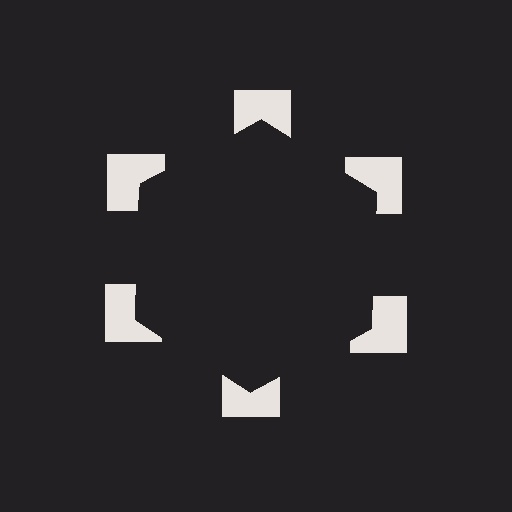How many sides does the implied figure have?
6 sides.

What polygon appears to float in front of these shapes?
An illusory hexagon — its edges are inferred from the aligned wedge cuts in the notched squares, not physically drawn.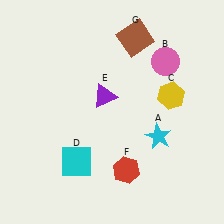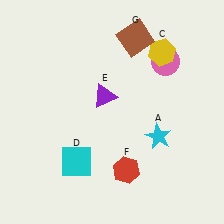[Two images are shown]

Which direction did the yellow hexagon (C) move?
The yellow hexagon (C) moved up.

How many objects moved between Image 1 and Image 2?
1 object moved between the two images.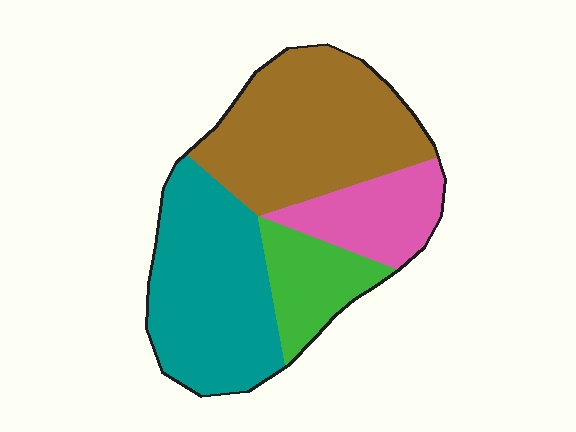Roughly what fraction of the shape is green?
Green covers 14% of the shape.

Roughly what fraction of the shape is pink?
Pink covers about 15% of the shape.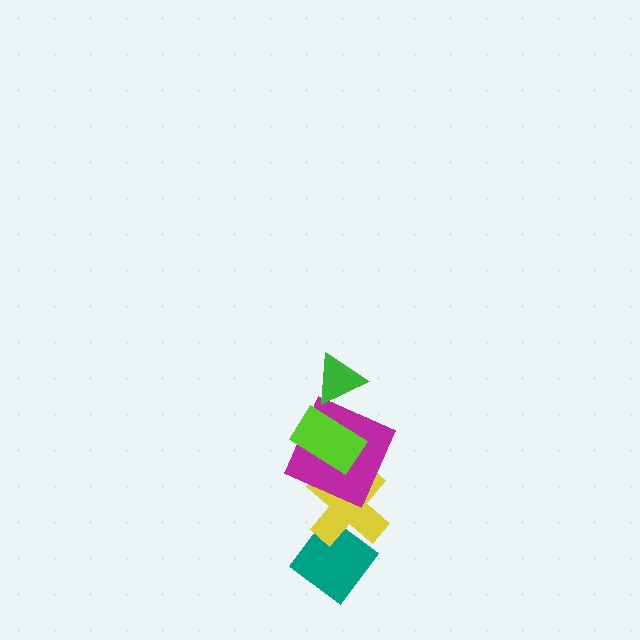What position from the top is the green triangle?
The green triangle is 1st from the top.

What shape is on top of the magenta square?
The lime rectangle is on top of the magenta square.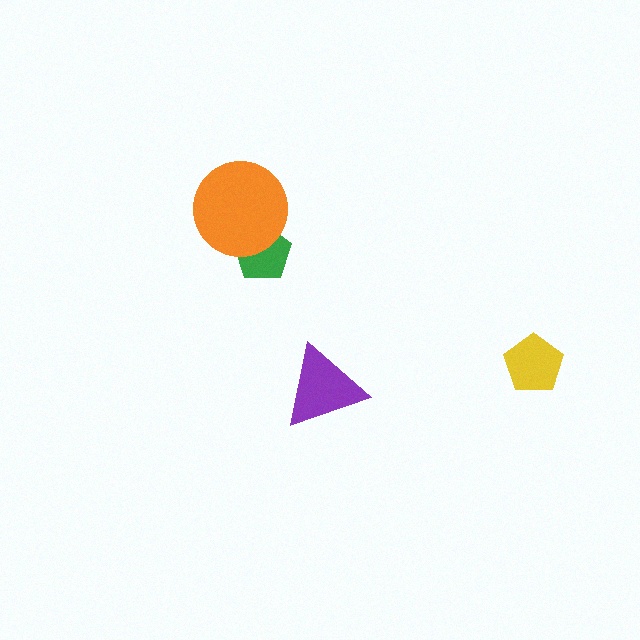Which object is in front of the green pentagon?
The orange circle is in front of the green pentagon.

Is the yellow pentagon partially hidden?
No, no other shape covers it.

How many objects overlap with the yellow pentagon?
0 objects overlap with the yellow pentagon.